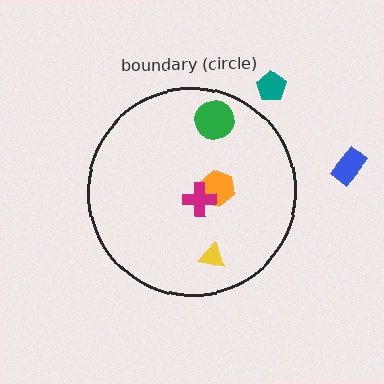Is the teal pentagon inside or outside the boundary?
Outside.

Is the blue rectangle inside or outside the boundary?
Outside.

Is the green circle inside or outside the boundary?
Inside.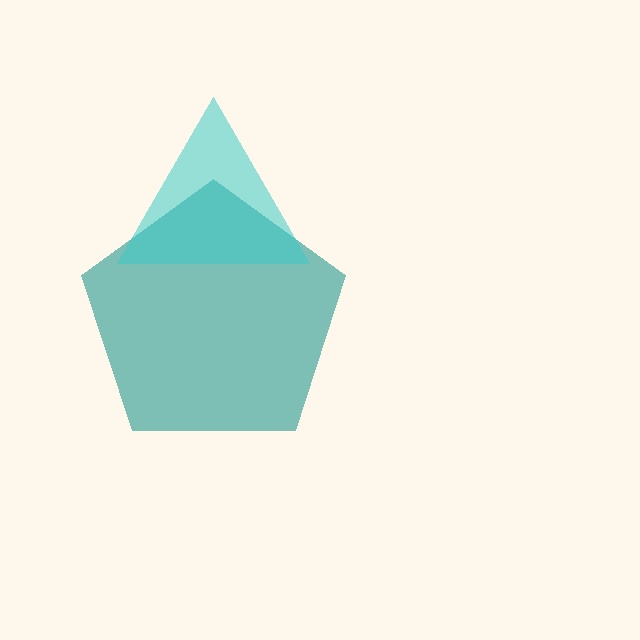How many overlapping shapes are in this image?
There are 2 overlapping shapes in the image.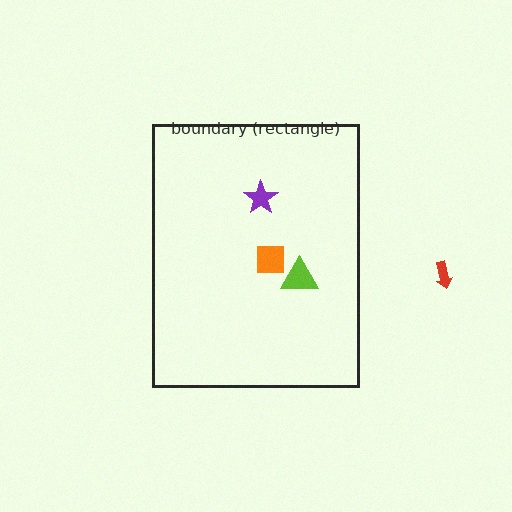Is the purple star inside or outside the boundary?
Inside.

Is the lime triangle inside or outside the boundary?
Inside.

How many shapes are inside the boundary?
3 inside, 1 outside.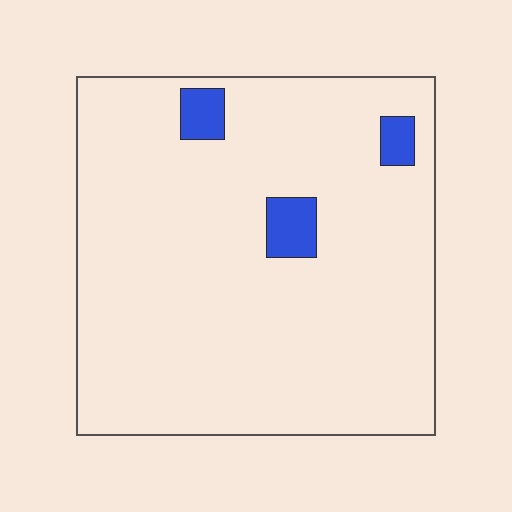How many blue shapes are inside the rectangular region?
3.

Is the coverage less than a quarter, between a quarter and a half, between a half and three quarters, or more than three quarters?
Less than a quarter.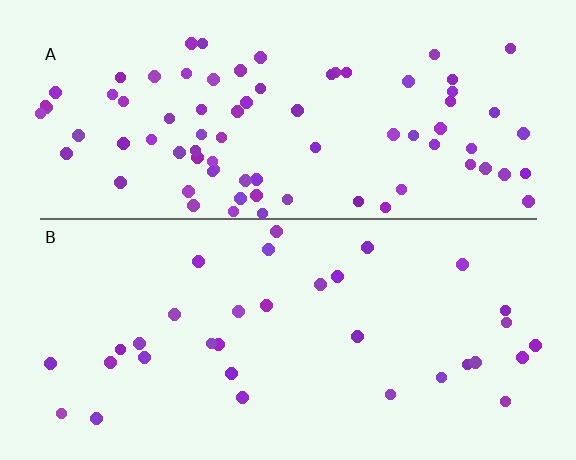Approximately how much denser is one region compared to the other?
Approximately 2.5× — region A over region B.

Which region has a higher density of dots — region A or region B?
A (the top).